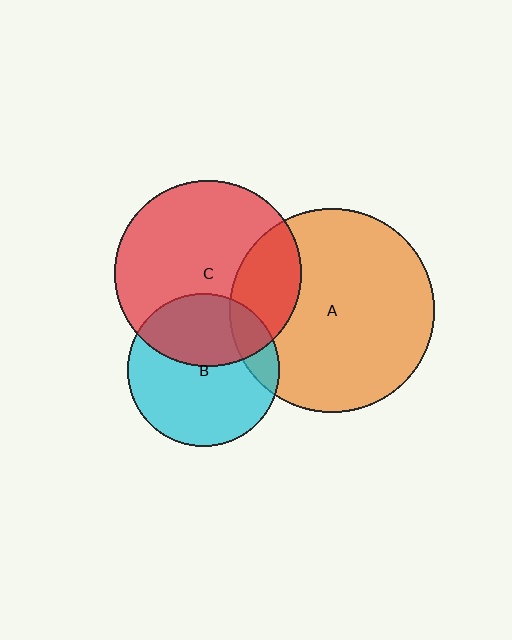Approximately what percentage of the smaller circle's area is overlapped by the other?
Approximately 15%.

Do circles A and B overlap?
Yes.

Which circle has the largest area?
Circle A (orange).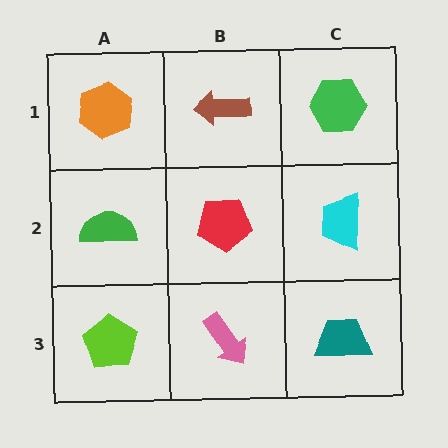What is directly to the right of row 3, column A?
A pink arrow.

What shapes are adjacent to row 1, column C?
A cyan trapezoid (row 2, column C), a brown arrow (row 1, column B).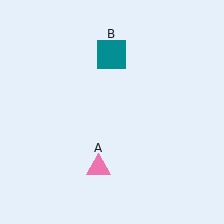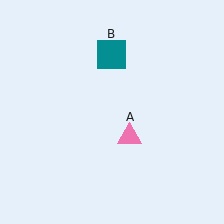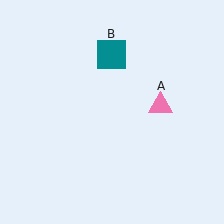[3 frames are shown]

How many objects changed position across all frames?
1 object changed position: pink triangle (object A).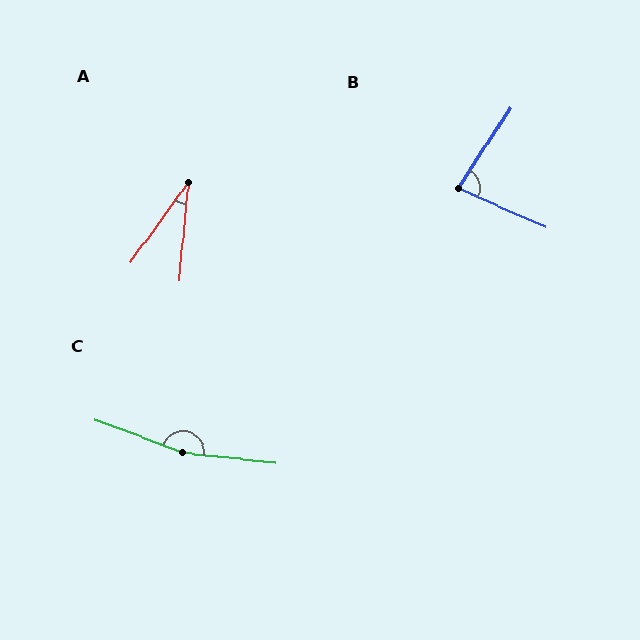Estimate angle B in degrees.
Approximately 81 degrees.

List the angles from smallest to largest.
A (30°), B (81°), C (166°).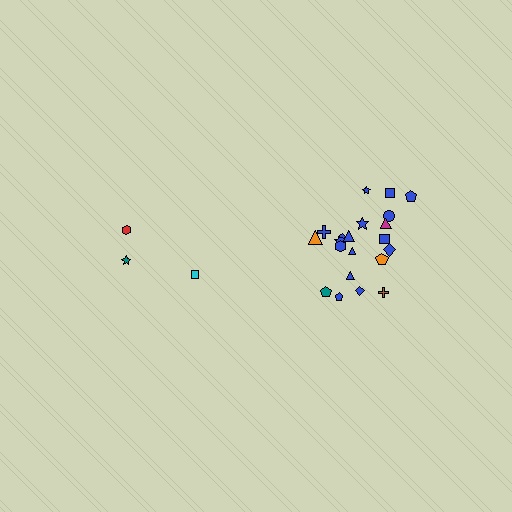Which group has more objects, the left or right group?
The right group.